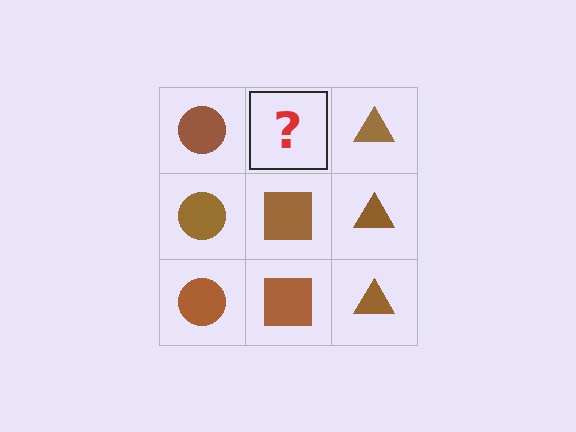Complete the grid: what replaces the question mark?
The question mark should be replaced with a brown square.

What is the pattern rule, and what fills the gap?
The rule is that each column has a consistent shape. The gap should be filled with a brown square.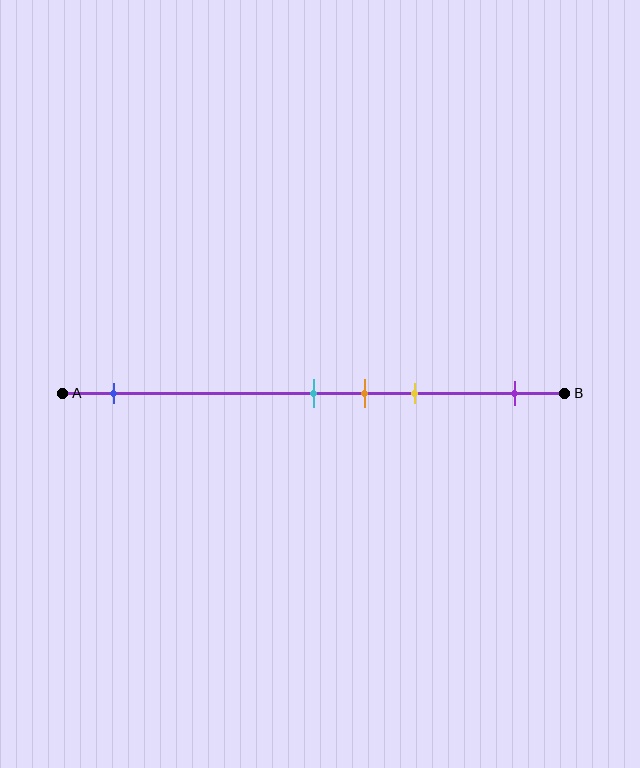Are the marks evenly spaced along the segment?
No, the marks are not evenly spaced.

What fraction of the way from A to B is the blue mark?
The blue mark is approximately 10% (0.1) of the way from A to B.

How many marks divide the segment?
There are 5 marks dividing the segment.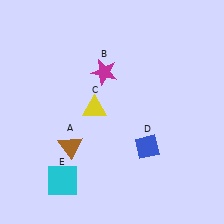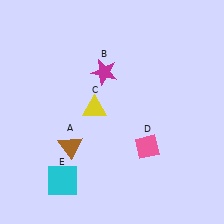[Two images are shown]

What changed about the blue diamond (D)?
In Image 1, D is blue. In Image 2, it changed to pink.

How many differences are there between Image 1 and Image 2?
There is 1 difference between the two images.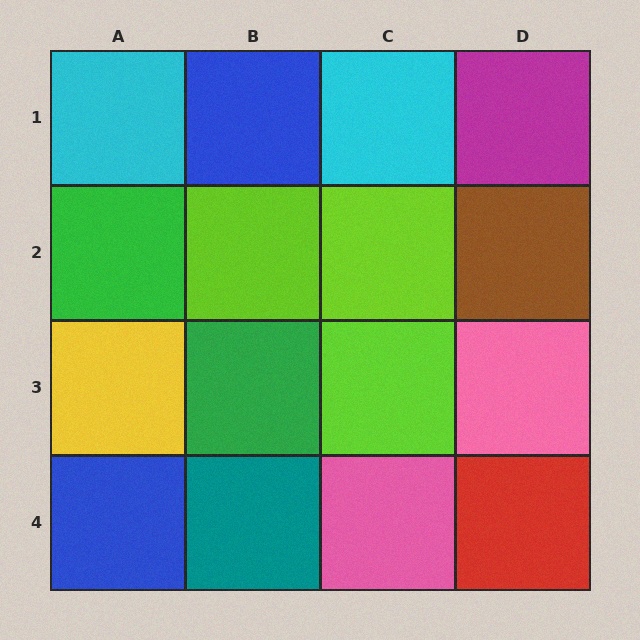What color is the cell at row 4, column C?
Pink.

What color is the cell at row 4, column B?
Teal.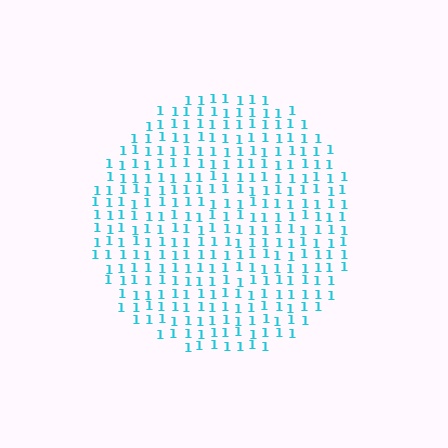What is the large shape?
The large shape is a circle.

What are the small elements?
The small elements are digit 1's.